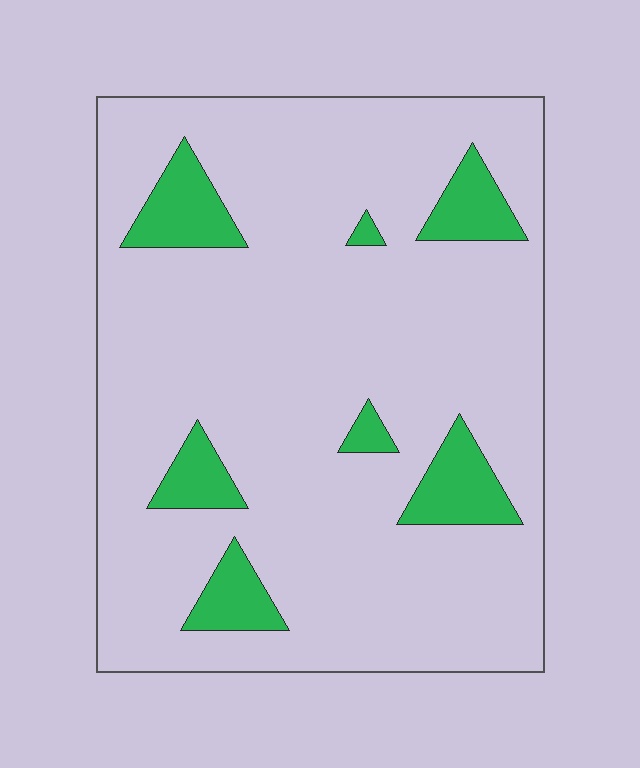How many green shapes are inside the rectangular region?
7.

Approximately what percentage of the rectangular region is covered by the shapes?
Approximately 15%.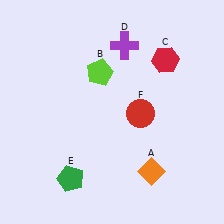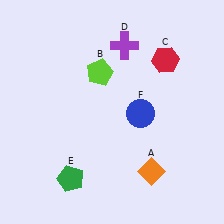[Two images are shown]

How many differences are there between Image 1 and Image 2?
There is 1 difference between the two images.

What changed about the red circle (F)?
In Image 1, F is red. In Image 2, it changed to blue.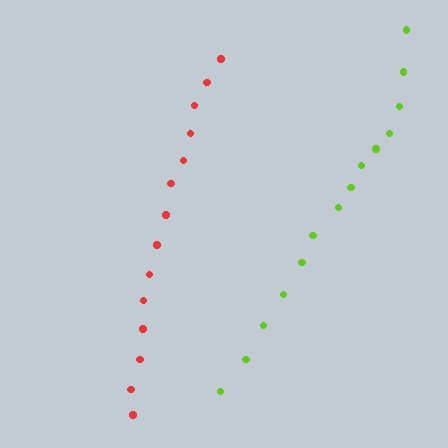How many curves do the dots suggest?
There are 2 distinct paths.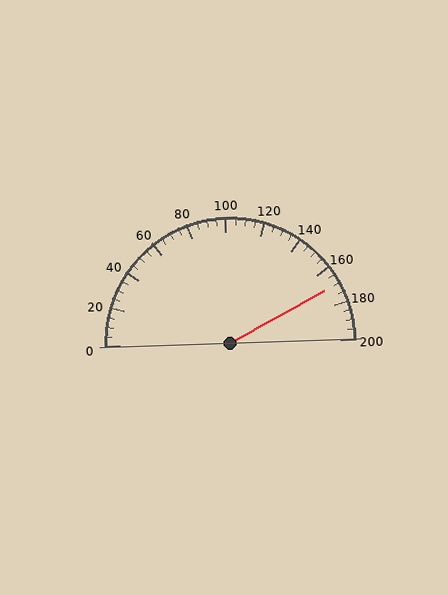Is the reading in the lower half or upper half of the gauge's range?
The reading is in the upper half of the range (0 to 200).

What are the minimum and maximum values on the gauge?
The gauge ranges from 0 to 200.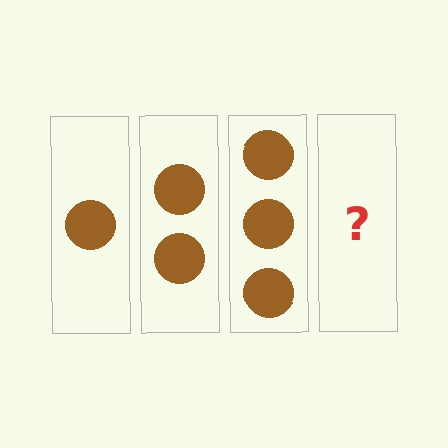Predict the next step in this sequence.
The next step is 4 circles.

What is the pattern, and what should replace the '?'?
The pattern is that each step adds one more circle. The '?' should be 4 circles.